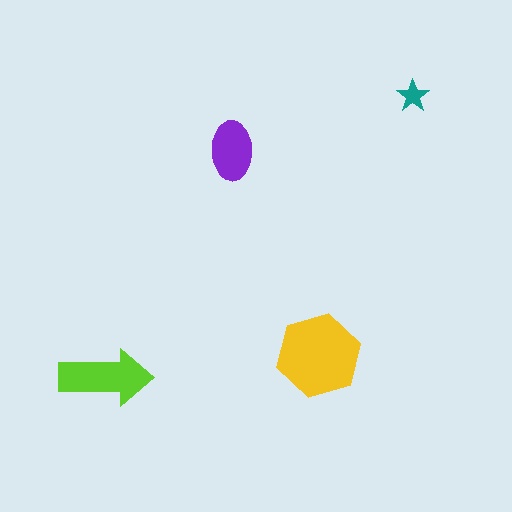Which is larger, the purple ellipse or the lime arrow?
The lime arrow.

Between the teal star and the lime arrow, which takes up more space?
The lime arrow.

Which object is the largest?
The yellow hexagon.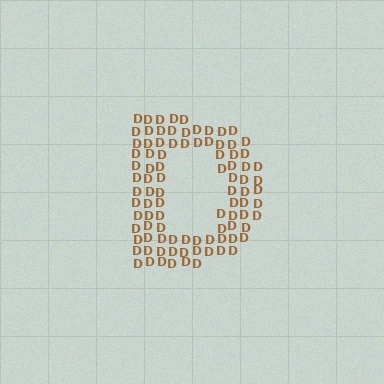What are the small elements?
The small elements are letter D's.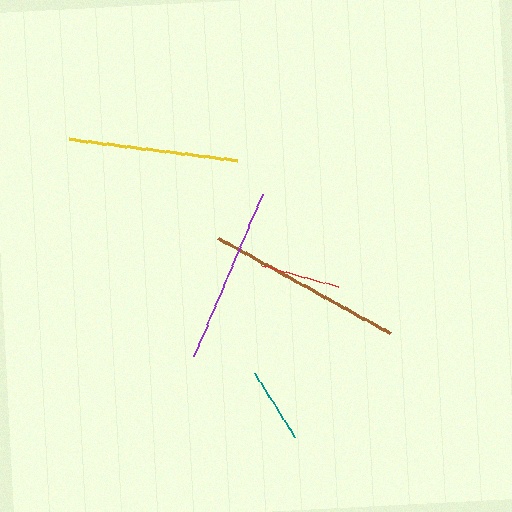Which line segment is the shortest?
The teal line is the shortest at approximately 75 pixels.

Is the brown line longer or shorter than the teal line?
The brown line is longer than the teal line.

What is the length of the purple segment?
The purple segment is approximately 177 pixels long.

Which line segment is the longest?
The brown line is the longest at approximately 196 pixels.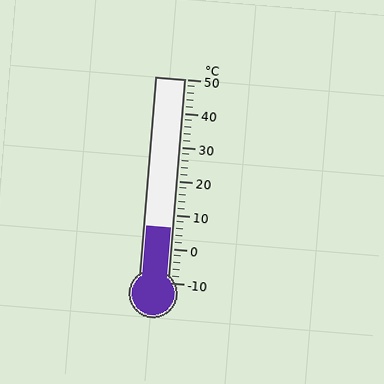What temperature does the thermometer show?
The thermometer shows approximately 6°C.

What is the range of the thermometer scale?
The thermometer scale ranges from -10°C to 50°C.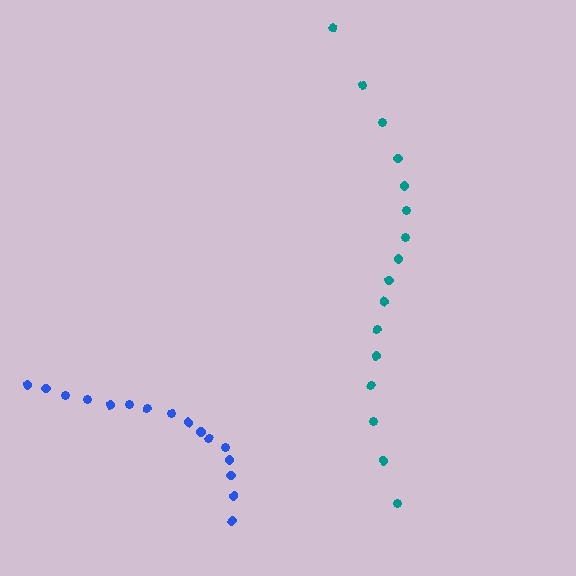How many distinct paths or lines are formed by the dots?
There are 2 distinct paths.